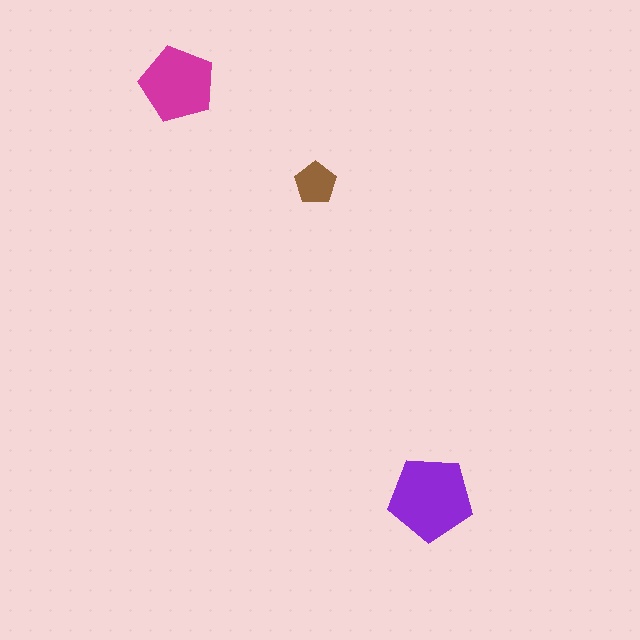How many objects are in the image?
There are 3 objects in the image.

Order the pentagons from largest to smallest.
the purple one, the magenta one, the brown one.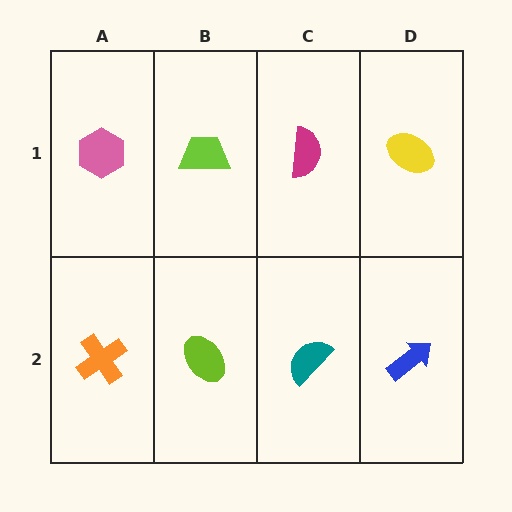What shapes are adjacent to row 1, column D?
A blue arrow (row 2, column D), a magenta semicircle (row 1, column C).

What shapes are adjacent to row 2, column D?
A yellow ellipse (row 1, column D), a teal semicircle (row 2, column C).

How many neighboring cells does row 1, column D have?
2.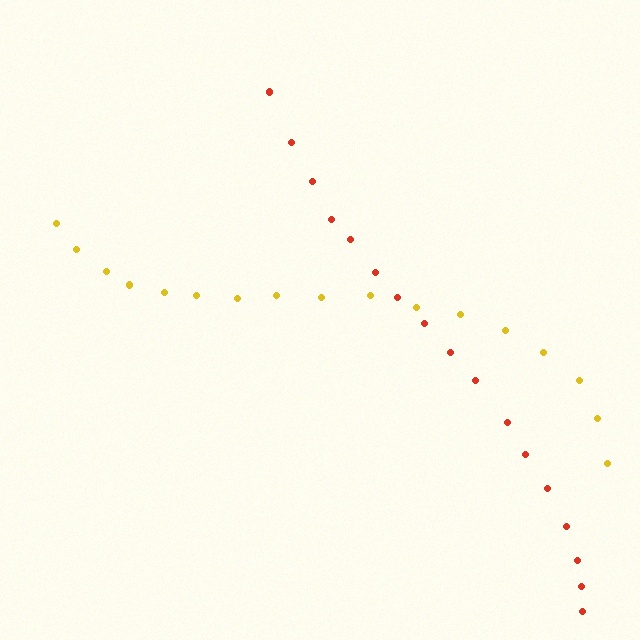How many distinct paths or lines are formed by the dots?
There are 2 distinct paths.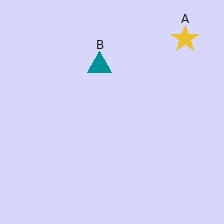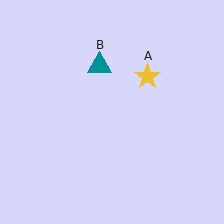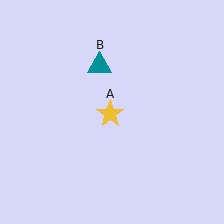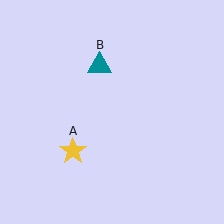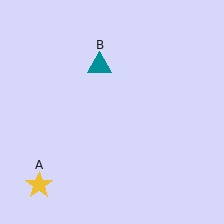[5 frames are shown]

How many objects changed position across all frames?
1 object changed position: yellow star (object A).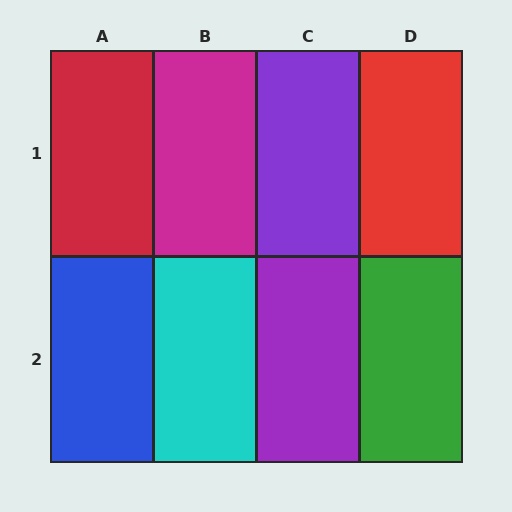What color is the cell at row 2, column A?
Blue.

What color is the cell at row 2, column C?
Purple.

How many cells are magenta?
1 cell is magenta.